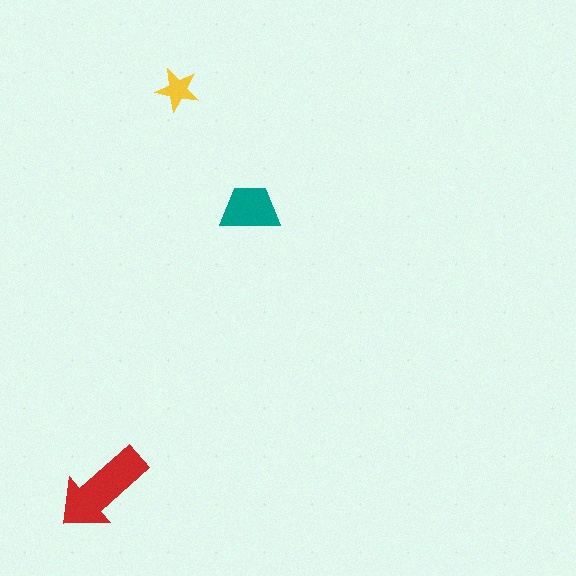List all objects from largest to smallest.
The red arrow, the teal trapezoid, the yellow star.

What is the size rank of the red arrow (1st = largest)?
1st.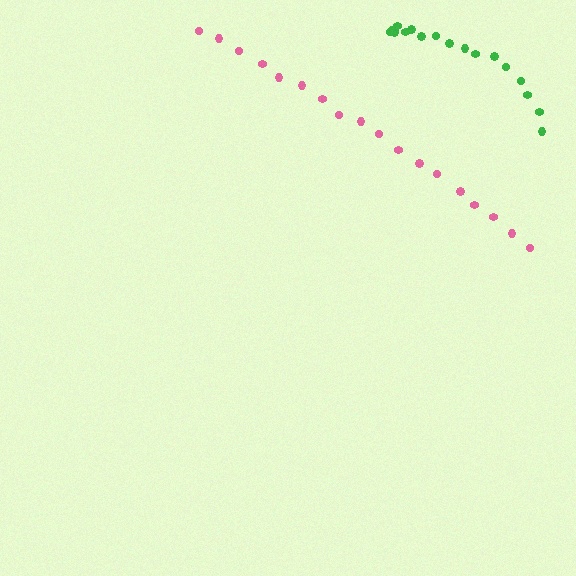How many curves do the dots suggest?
There are 2 distinct paths.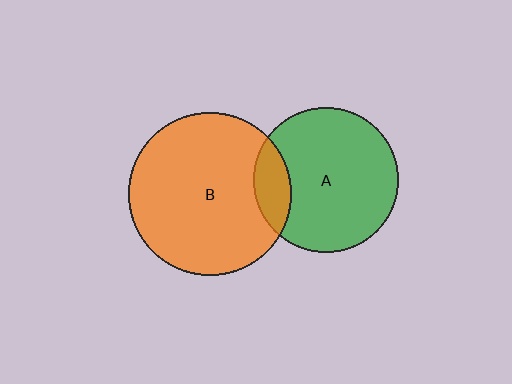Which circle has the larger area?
Circle B (orange).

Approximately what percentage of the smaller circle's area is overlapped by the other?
Approximately 15%.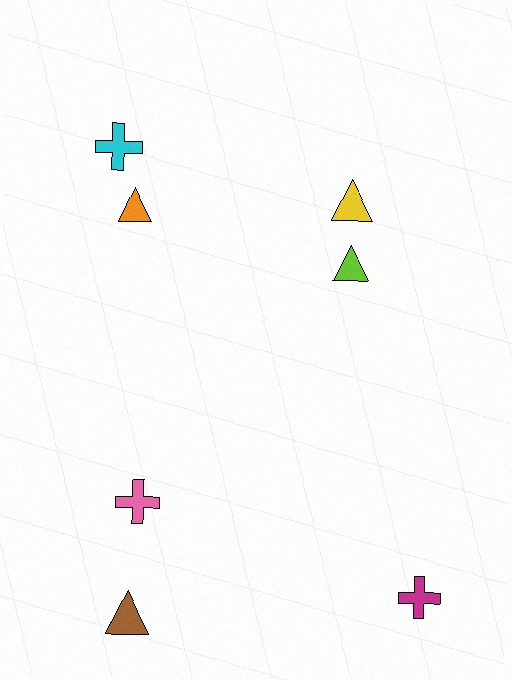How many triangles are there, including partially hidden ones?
There are 4 triangles.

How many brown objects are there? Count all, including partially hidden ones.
There is 1 brown object.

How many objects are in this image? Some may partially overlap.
There are 7 objects.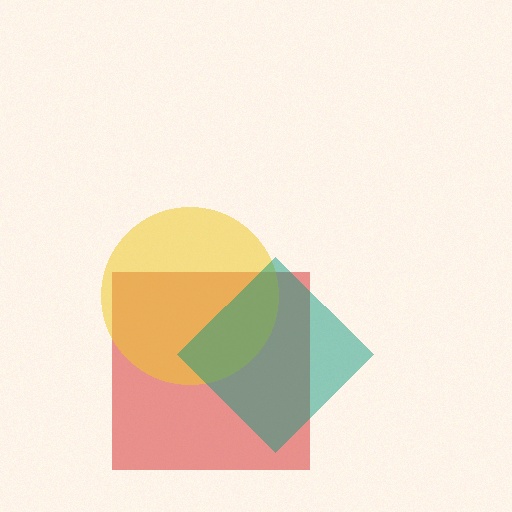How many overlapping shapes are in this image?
There are 3 overlapping shapes in the image.